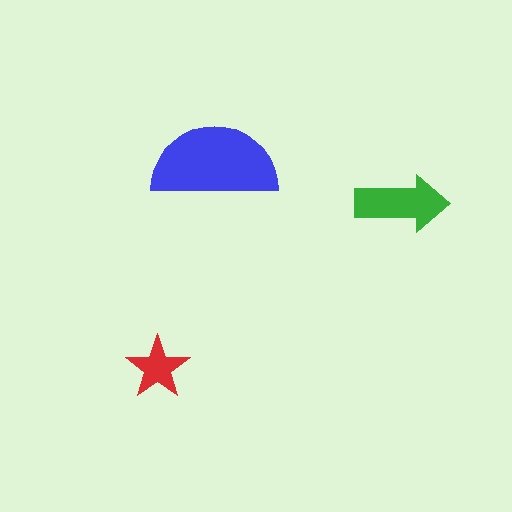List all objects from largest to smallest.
The blue semicircle, the green arrow, the red star.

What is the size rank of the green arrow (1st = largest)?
2nd.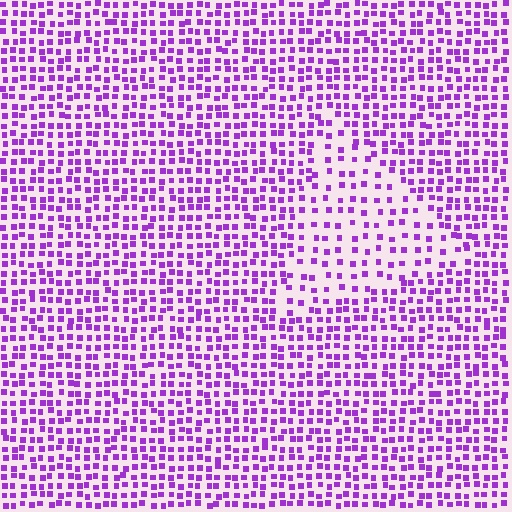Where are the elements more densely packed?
The elements are more densely packed outside the triangle boundary.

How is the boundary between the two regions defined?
The boundary is defined by a change in element density (approximately 1.9x ratio). All elements are the same color, size, and shape.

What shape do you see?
I see a triangle.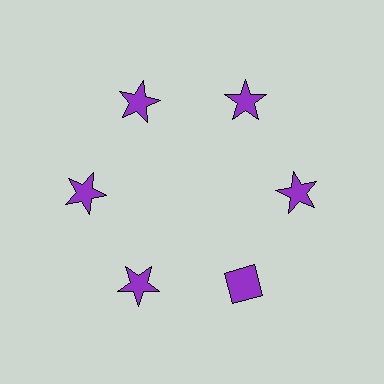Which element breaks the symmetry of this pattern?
The purple diamond at roughly the 5 o'clock position breaks the symmetry. All other shapes are purple stars.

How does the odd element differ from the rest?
It has a different shape: diamond instead of star.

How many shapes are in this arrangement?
There are 6 shapes arranged in a ring pattern.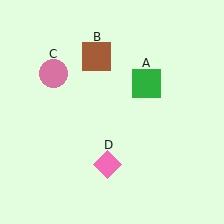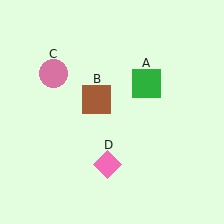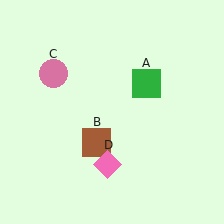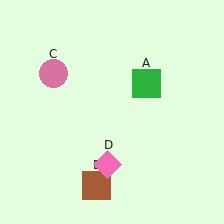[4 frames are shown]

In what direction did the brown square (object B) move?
The brown square (object B) moved down.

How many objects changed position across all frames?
1 object changed position: brown square (object B).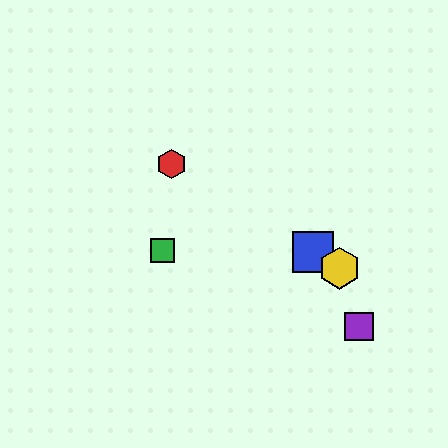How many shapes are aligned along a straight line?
3 shapes (the red hexagon, the blue square, the yellow hexagon) are aligned along a straight line.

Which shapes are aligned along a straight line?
The red hexagon, the blue square, the yellow hexagon are aligned along a straight line.